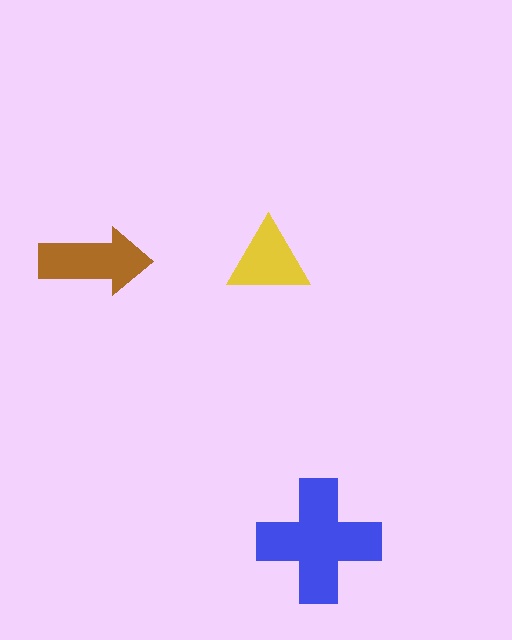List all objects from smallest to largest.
The yellow triangle, the brown arrow, the blue cross.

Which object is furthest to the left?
The brown arrow is leftmost.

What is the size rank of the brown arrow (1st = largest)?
2nd.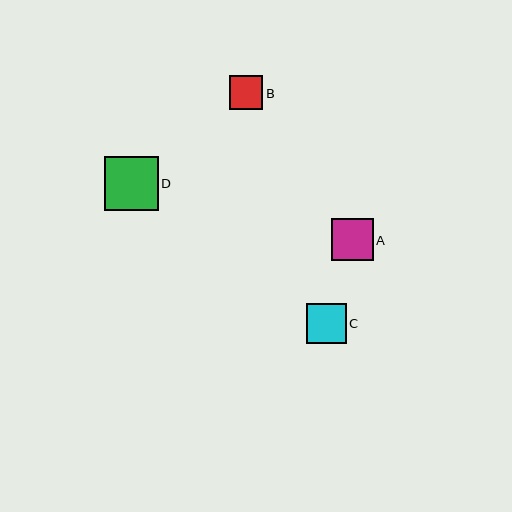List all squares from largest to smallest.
From largest to smallest: D, A, C, B.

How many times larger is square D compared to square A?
Square D is approximately 1.3 times the size of square A.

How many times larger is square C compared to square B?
Square C is approximately 1.2 times the size of square B.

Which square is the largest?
Square D is the largest with a size of approximately 54 pixels.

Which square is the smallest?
Square B is the smallest with a size of approximately 33 pixels.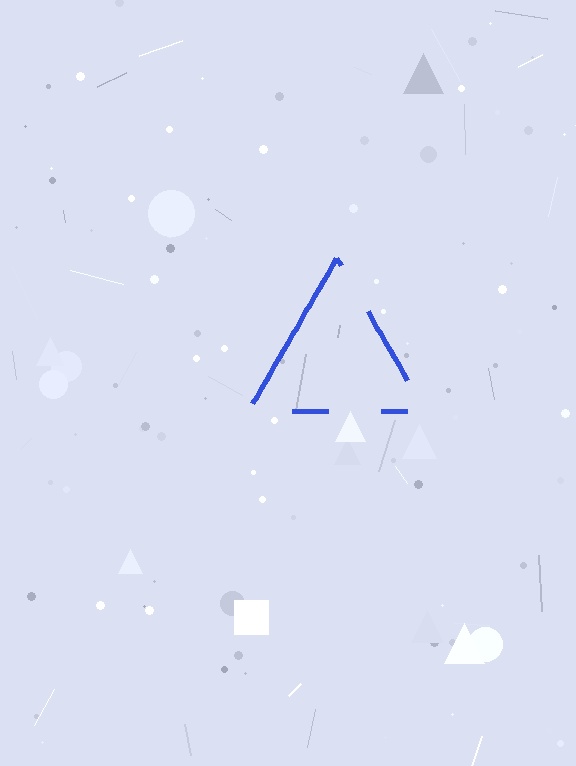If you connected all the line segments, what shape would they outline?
They would outline a triangle.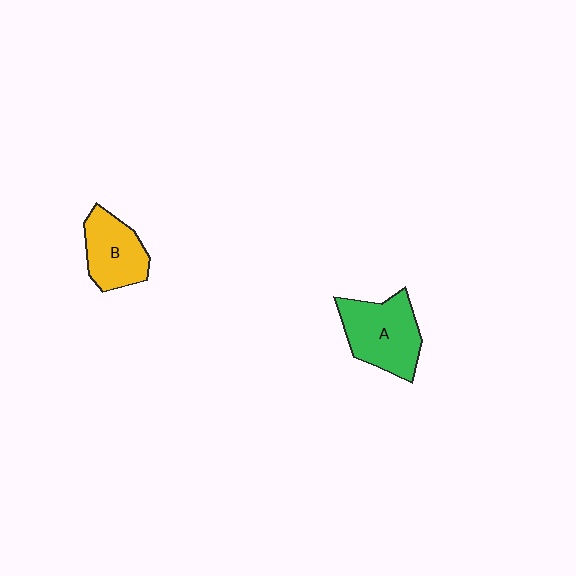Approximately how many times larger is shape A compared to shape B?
Approximately 1.3 times.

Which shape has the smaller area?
Shape B (yellow).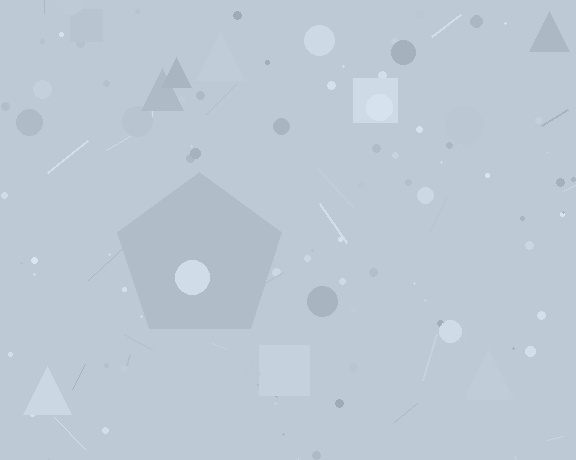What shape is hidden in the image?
A pentagon is hidden in the image.